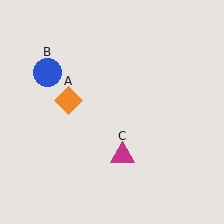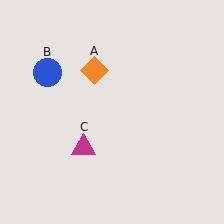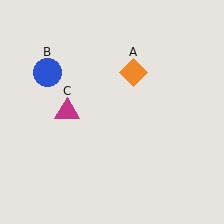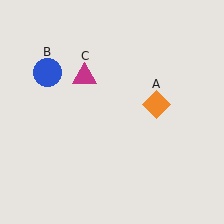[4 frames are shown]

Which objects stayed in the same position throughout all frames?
Blue circle (object B) remained stationary.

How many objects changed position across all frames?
2 objects changed position: orange diamond (object A), magenta triangle (object C).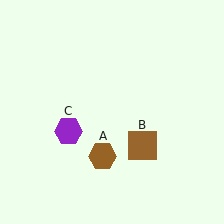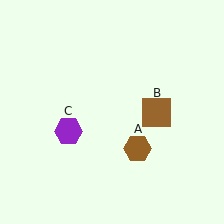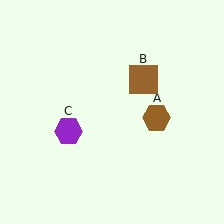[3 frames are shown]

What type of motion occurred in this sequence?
The brown hexagon (object A), brown square (object B) rotated counterclockwise around the center of the scene.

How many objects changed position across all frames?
2 objects changed position: brown hexagon (object A), brown square (object B).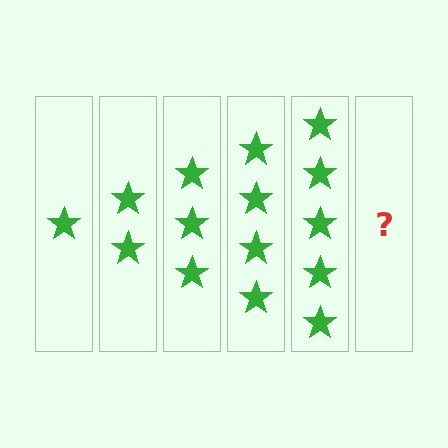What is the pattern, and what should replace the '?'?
The pattern is that each step adds one more star. The '?' should be 6 stars.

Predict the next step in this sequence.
The next step is 6 stars.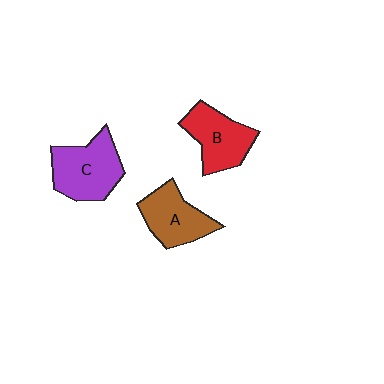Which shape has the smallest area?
Shape A (brown).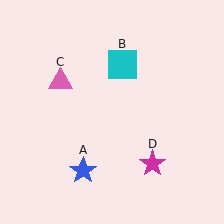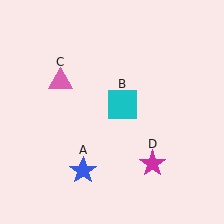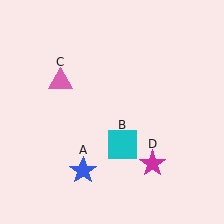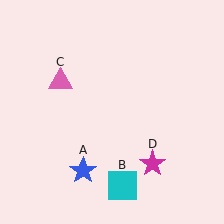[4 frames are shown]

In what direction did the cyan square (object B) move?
The cyan square (object B) moved down.